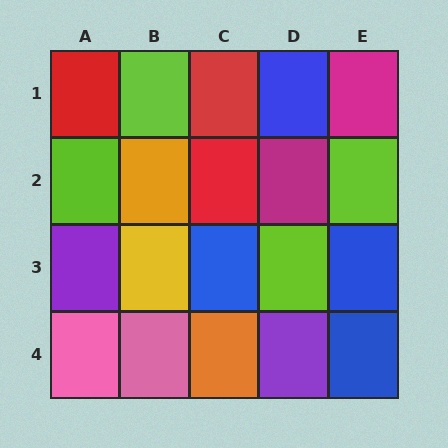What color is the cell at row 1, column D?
Blue.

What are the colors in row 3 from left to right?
Purple, yellow, blue, lime, blue.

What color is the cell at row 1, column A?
Red.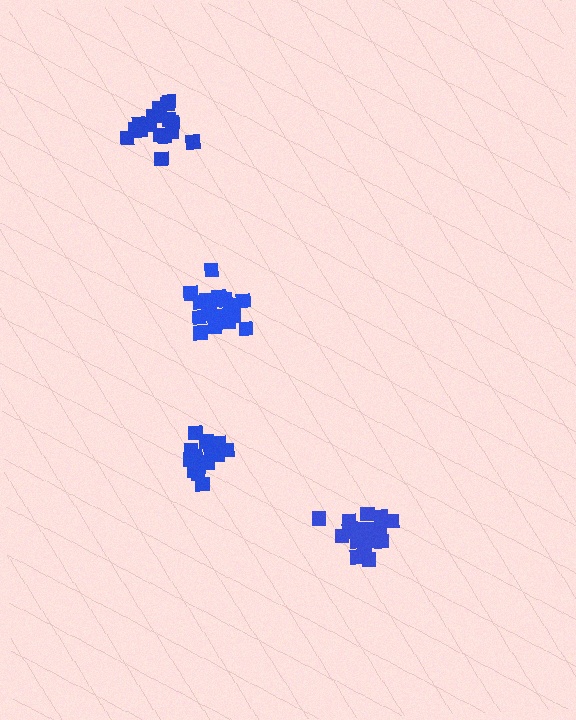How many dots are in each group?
Group 1: 20 dots, Group 2: 20 dots, Group 3: 16 dots, Group 4: 17 dots (73 total).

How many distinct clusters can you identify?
There are 4 distinct clusters.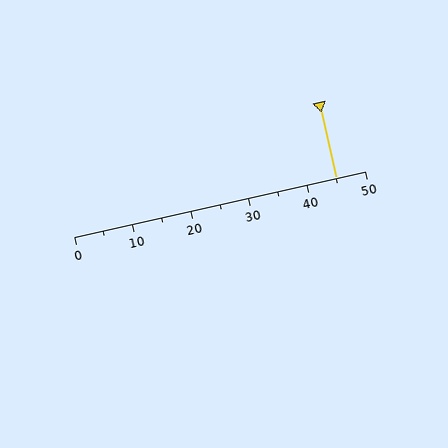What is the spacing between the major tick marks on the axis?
The major ticks are spaced 10 apart.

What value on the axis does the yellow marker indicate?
The marker indicates approximately 45.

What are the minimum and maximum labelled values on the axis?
The axis runs from 0 to 50.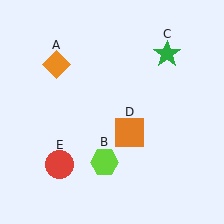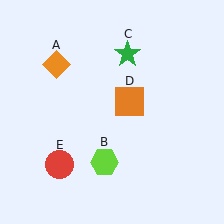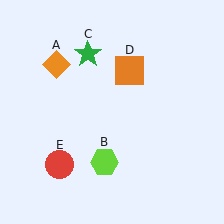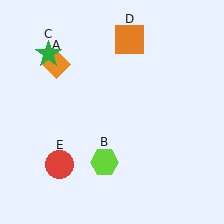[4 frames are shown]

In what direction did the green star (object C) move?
The green star (object C) moved left.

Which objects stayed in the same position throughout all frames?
Orange diamond (object A) and lime hexagon (object B) and red circle (object E) remained stationary.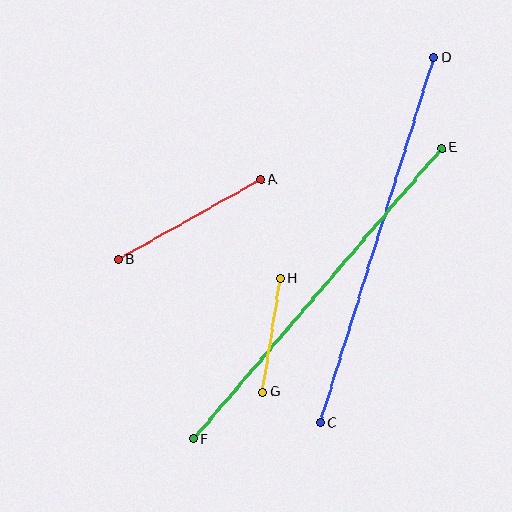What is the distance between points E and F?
The distance is approximately 383 pixels.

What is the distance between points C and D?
The distance is approximately 382 pixels.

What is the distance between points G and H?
The distance is approximately 115 pixels.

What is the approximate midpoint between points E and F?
The midpoint is at approximately (318, 293) pixels.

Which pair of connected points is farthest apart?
Points E and F are farthest apart.